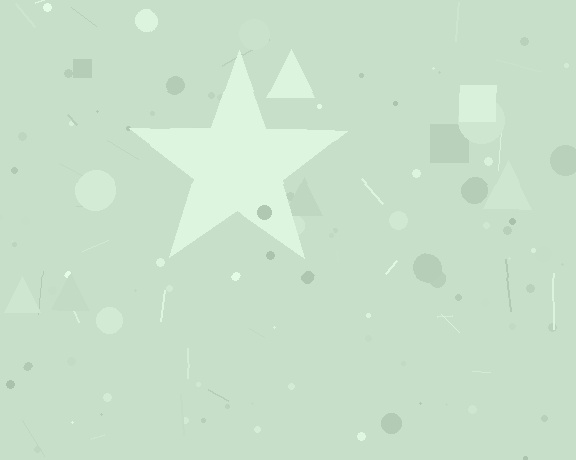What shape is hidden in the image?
A star is hidden in the image.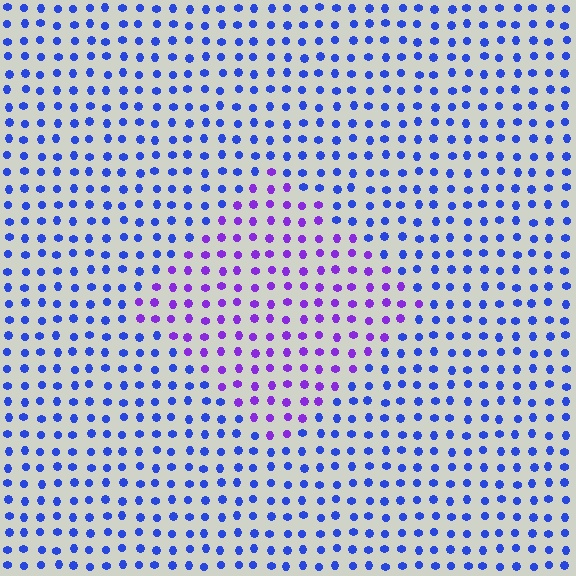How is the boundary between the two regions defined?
The boundary is defined purely by a slight shift in hue (about 43 degrees). Spacing, size, and orientation are identical on both sides.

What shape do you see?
I see a diamond.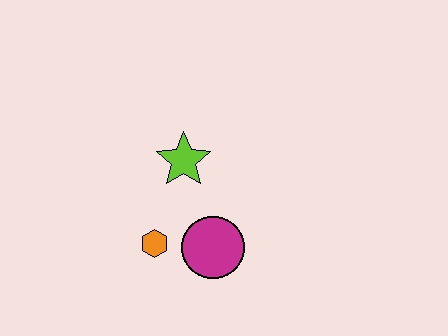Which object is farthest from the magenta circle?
The lime star is farthest from the magenta circle.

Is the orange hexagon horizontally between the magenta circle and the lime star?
No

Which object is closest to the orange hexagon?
The magenta circle is closest to the orange hexagon.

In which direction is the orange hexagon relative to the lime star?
The orange hexagon is below the lime star.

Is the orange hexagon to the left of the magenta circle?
Yes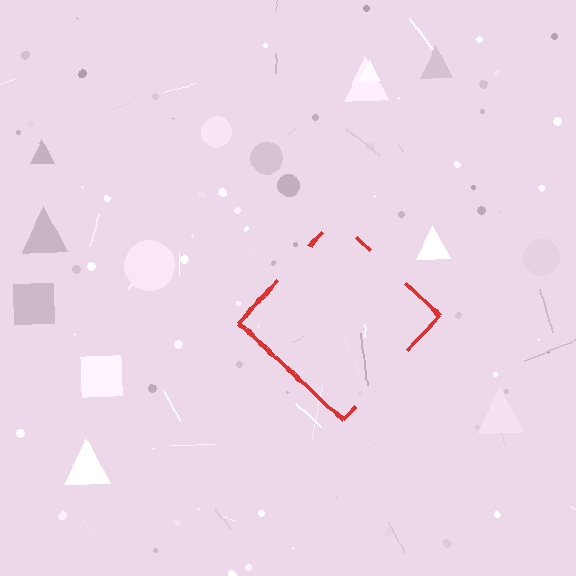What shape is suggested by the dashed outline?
The dashed outline suggests a diamond.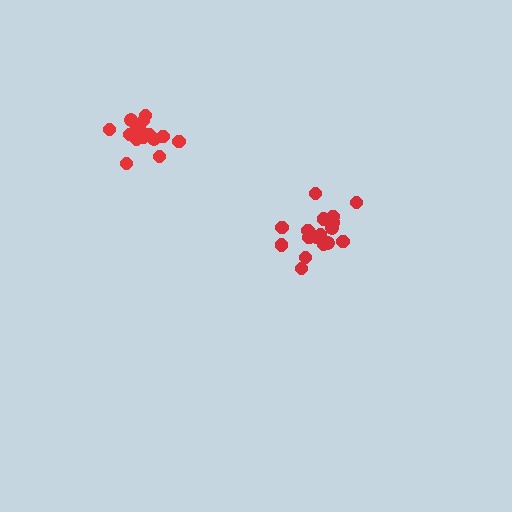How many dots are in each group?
Group 1: 15 dots, Group 2: 18 dots (33 total).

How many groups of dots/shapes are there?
There are 2 groups.